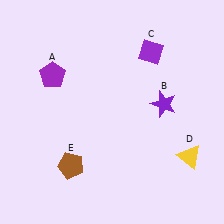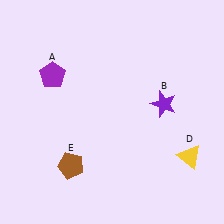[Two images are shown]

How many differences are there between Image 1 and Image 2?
There is 1 difference between the two images.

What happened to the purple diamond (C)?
The purple diamond (C) was removed in Image 2. It was in the top-right area of Image 1.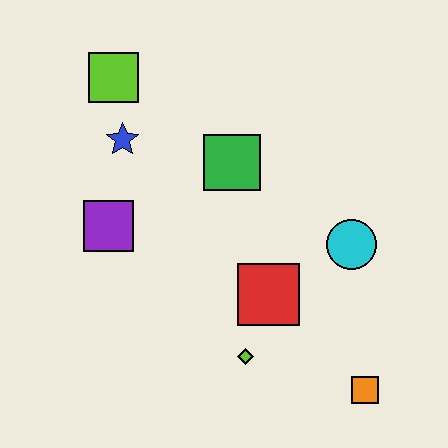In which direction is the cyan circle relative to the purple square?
The cyan circle is to the right of the purple square.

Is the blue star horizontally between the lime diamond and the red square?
No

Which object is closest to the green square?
The blue star is closest to the green square.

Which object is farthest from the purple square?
The orange square is farthest from the purple square.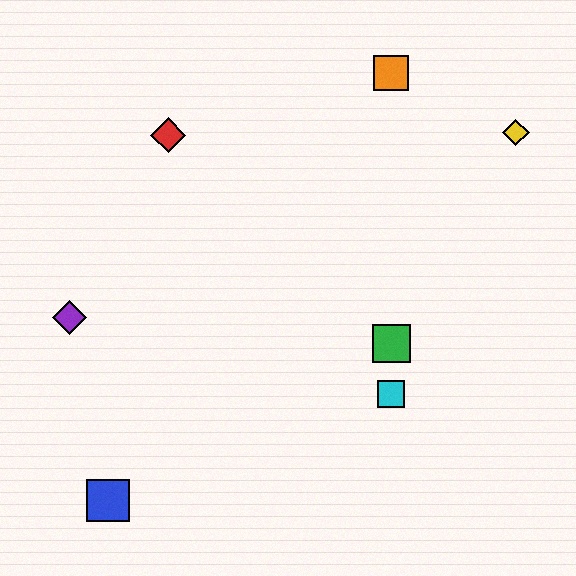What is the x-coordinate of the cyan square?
The cyan square is at x≈391.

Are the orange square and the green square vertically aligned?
Yes, both are at x≈391.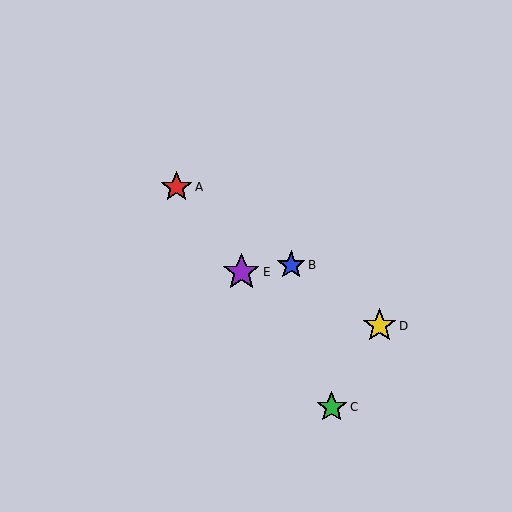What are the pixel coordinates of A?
Object A is at (177, 187).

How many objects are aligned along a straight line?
3 objects (A, B, D) are aligned along a straight line.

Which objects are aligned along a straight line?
Objects A, B, D are aligned along a straight line.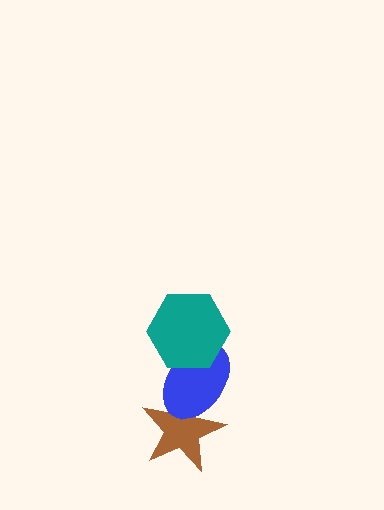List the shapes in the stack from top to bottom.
From top to bottom: the teal hexagon, the blue ellipse, the brown star.